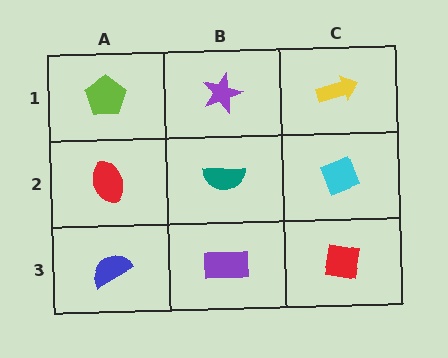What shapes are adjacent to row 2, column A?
A lime pentagon (row 1, column A), a blue semicircle (row 3, column A), a teal semicircle (row 2, column B).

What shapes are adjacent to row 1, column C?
A cyan diamond (row 2, column C), a purple star (row 1, column B).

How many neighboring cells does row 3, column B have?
3.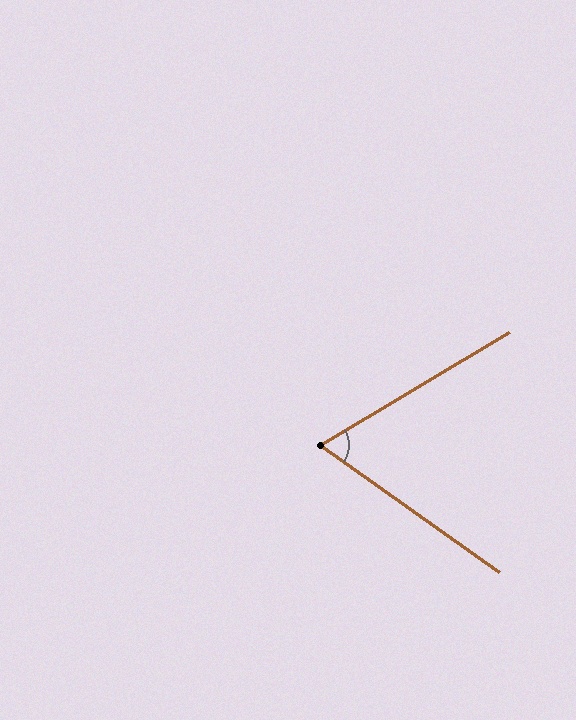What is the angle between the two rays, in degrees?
Approximately 66 degrees.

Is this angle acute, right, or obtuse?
It is acute.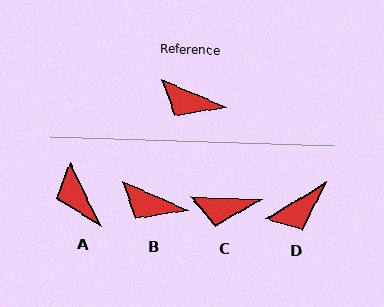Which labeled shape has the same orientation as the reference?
B.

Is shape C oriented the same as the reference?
No, it is off by about 21 degrees.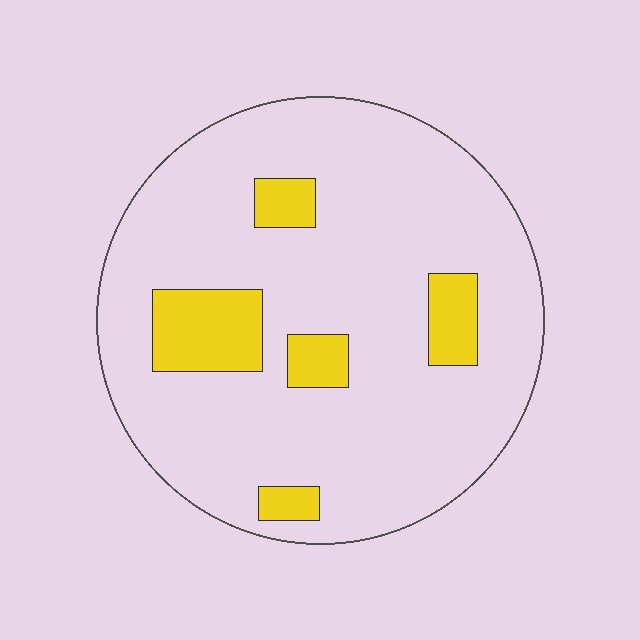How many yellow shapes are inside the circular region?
5.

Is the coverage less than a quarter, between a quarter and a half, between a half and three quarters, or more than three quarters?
Less than a quarter.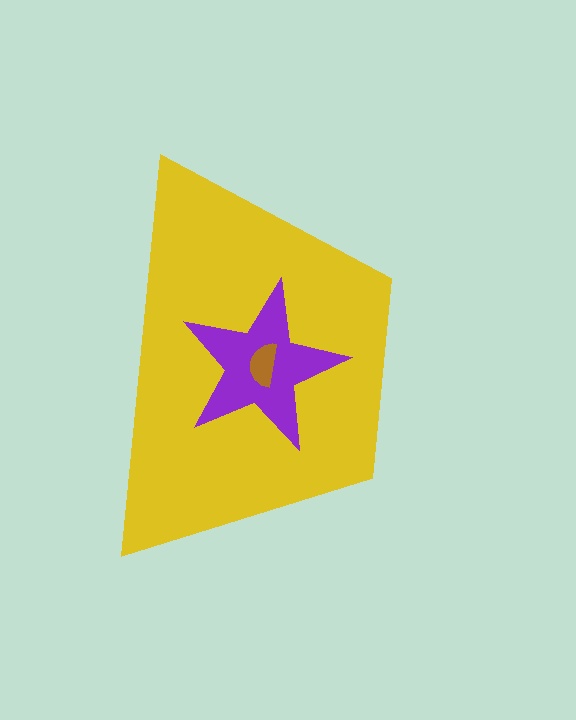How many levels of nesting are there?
3.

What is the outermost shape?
The yellow trapezoid.